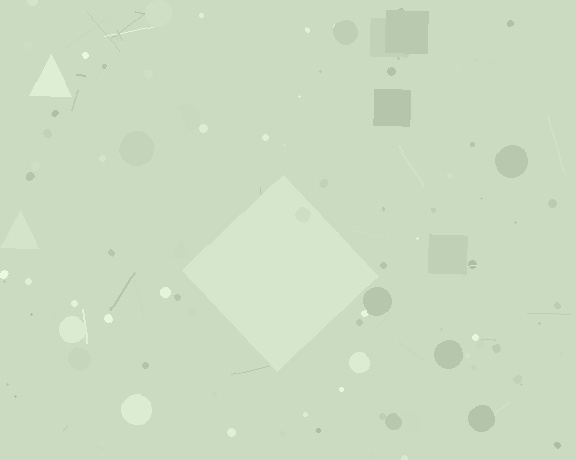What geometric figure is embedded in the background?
A diamond is embedded in the background.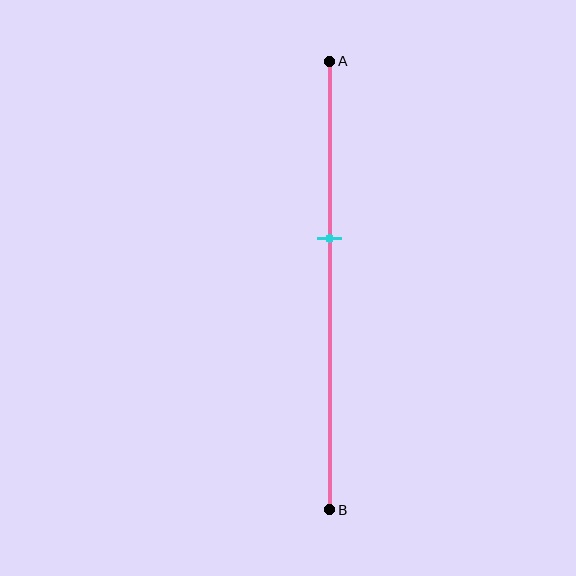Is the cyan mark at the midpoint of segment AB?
No, the mark is at about 40% from A, not at the 50% midpoint.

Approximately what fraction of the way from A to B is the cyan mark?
The cyan mark is approximately 40% of the way from A to B.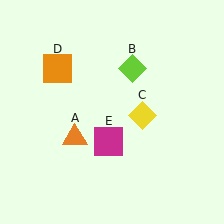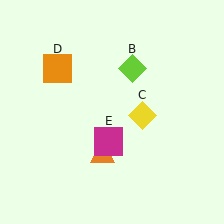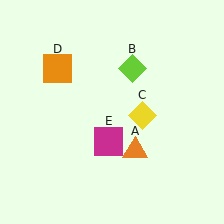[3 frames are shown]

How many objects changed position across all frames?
1 object changed position: orange triangle (object A).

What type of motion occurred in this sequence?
The orange triangle (object A) rotated counterclockwise around the center of the scene.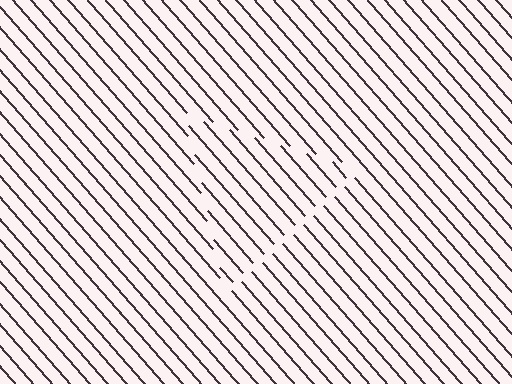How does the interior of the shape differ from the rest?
The interior of the shape contains the same grating, shifted by half a period — the contour is defined by the phase discontinuity where line-ends from the inner and outer gratings abut.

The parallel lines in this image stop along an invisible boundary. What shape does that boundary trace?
An illusory triangle. The interior of the shape contains the same grating, shifted by half a period — the contour is defined by the phase discontinuity where line-ends from the inner and outer gratings abut.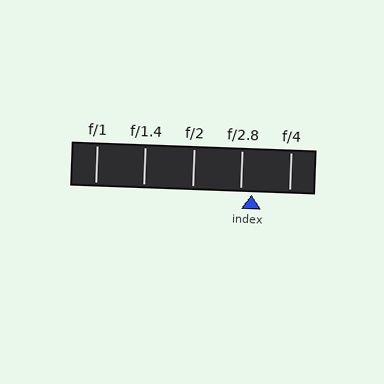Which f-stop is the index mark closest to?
The index mark is closest to f/2.8.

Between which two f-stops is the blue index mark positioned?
The index mark is between f/2.8 and f/4.